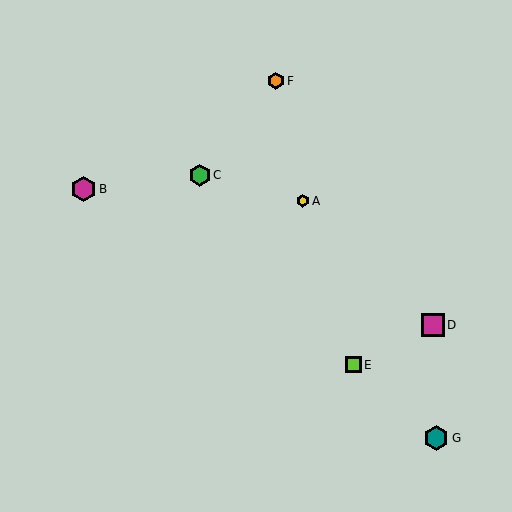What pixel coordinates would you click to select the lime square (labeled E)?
Click at (353, 365) to select the lime square E.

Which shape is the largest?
The teal hexagon (labeled G) is the largest.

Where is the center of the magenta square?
The center of the magenta square is at (433, 325).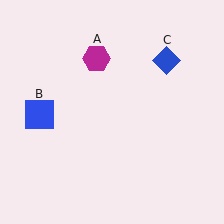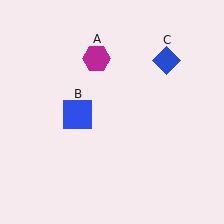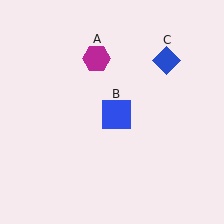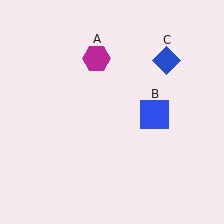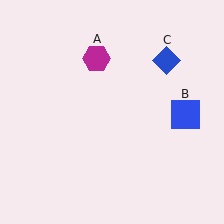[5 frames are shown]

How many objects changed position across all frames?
1 object changed position: blue square (object B).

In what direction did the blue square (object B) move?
The blue square (object B) moved right.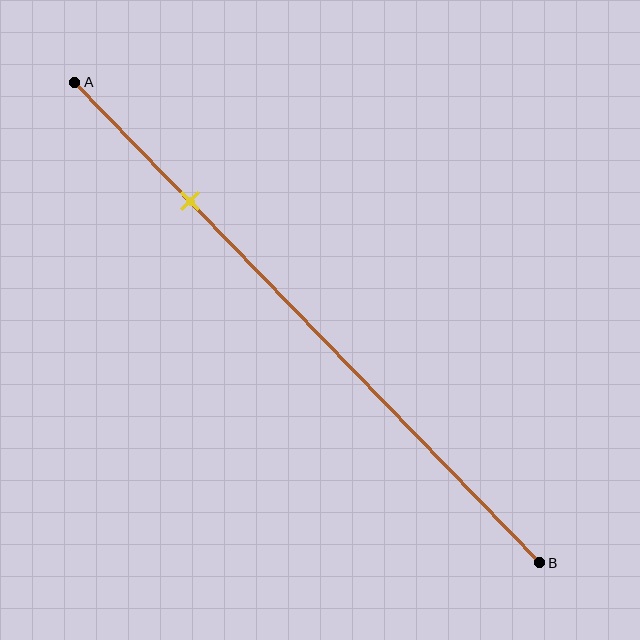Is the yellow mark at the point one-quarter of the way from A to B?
Yes, the mark is approximately at the one-quarter point.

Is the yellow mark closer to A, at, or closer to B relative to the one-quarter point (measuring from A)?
The yellow mark is approximately at the one-quarter point of segment AB.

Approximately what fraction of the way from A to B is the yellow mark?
The yellow mark is approximately 25% of the way from A to B.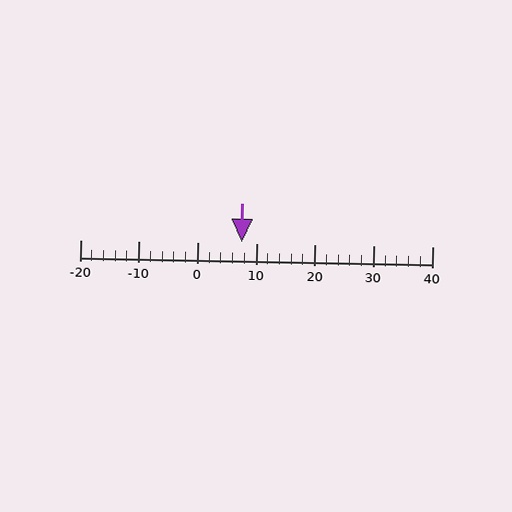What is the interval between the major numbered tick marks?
The major tick marks are spaced 10 units apart.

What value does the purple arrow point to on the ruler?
The purple arrow points to approximately 8.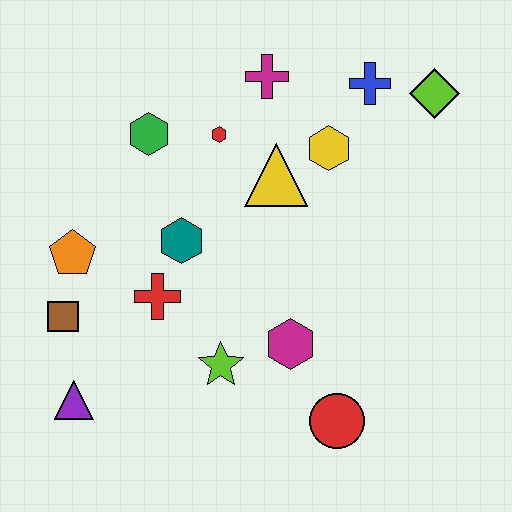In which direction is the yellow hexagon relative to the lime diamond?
The yellow hexagon is to the left of the lime diamond.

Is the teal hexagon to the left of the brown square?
No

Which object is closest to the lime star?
The magenta hexagon is closest to the lime star.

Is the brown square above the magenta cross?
No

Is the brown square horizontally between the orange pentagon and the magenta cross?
No